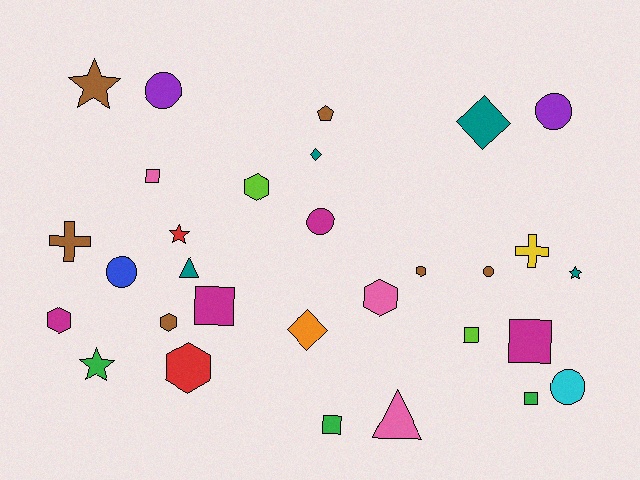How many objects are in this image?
There are 30 objects.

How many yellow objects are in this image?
There is 1 yellow object.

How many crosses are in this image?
There are 2 crosses.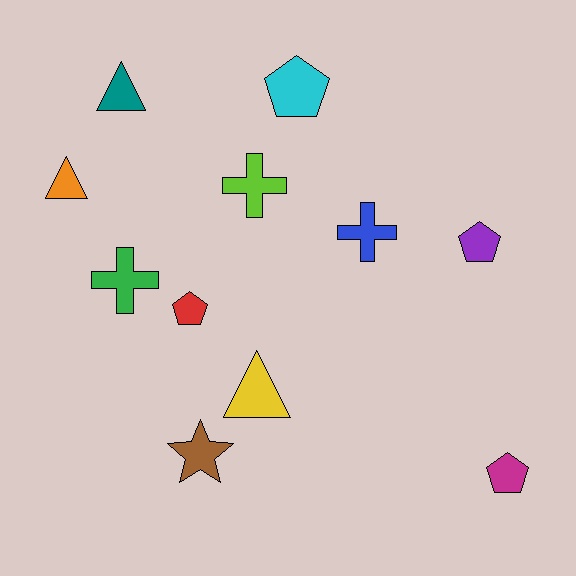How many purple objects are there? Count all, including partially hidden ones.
There is 1 purple object.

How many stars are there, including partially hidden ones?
There is 1 star.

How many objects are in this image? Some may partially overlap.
There are 11 objects.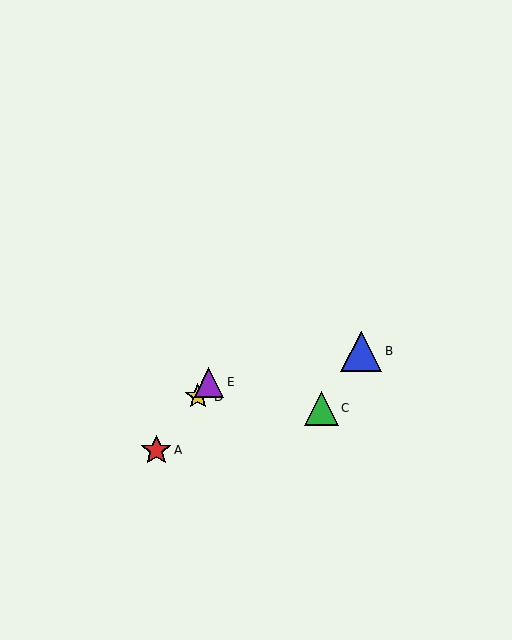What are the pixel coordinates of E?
Object E is at (209, 382).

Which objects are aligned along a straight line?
Objects A, D, E are aligned along a straight line.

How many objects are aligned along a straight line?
3 objects (A, D, E) are aligned along a straight line.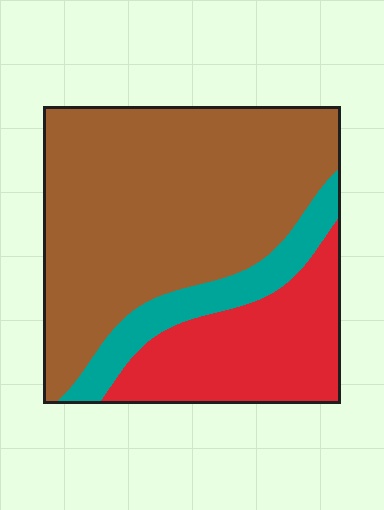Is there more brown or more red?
Brown.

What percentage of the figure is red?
Red covers roughly 25% of the figure.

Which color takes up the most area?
Brown, at roughly 60%.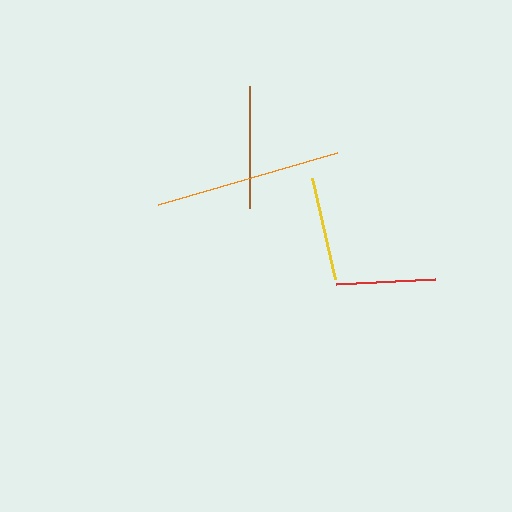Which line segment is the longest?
The orange line is the longest at approximately 186 pixels.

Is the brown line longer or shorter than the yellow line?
The brown line is longer than the yellow line.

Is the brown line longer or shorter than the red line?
The brown line is longer than the red line.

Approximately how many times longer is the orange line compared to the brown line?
The orange line is approximately 1.5 times the length of the brown line.